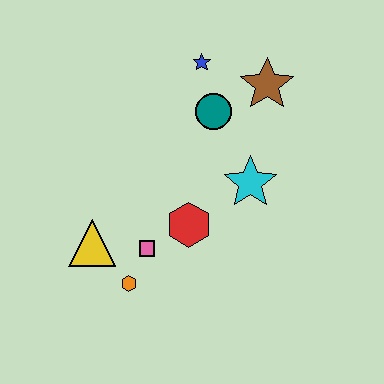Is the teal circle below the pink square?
No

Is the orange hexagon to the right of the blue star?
No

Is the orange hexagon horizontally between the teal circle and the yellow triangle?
Yes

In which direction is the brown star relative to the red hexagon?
The brown star is above the red hexagon.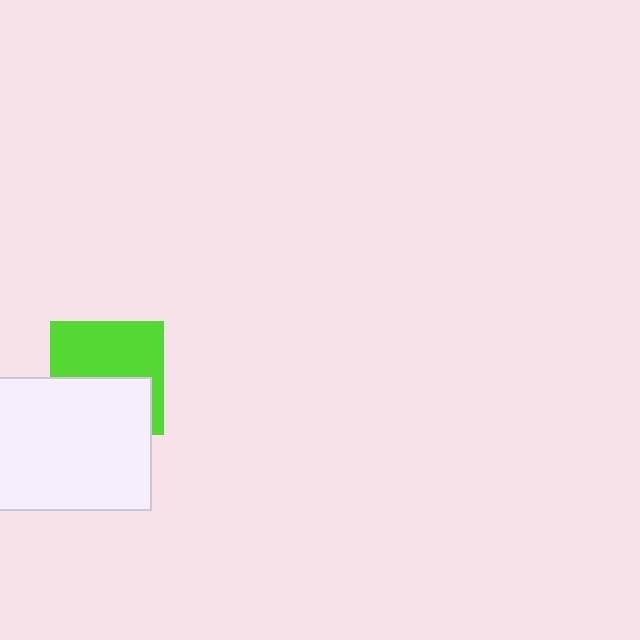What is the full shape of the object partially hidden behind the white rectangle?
The partially hidden object is a lime square.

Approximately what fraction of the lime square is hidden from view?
Roughly 46% of the lime square is hidden behind the white rectangle.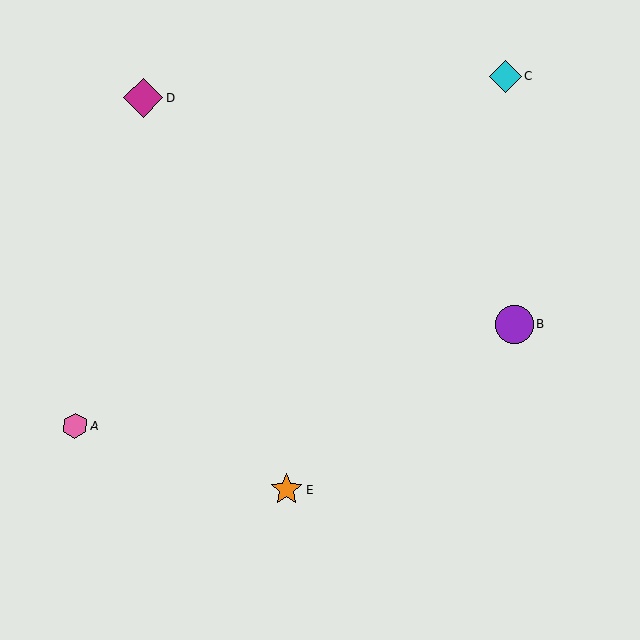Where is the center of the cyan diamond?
The center of the cyan diamond is at (506, 76).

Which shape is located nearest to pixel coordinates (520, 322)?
The purple circle (labeled B) at (514, 324) is nearest to that location.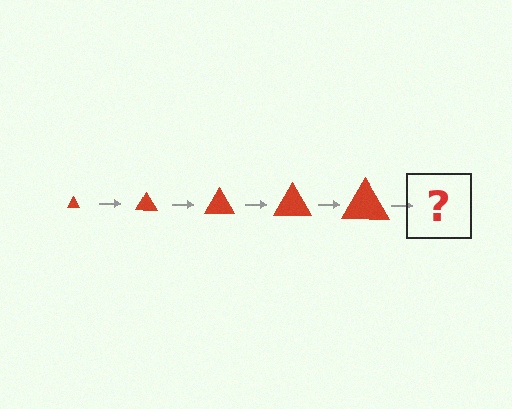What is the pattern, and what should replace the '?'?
The pattern is that the triangle gets progressively larger each step. The '?' should be a red triangle, larger than the previous one.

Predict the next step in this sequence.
The next step is a red triangle, larger than the previous one.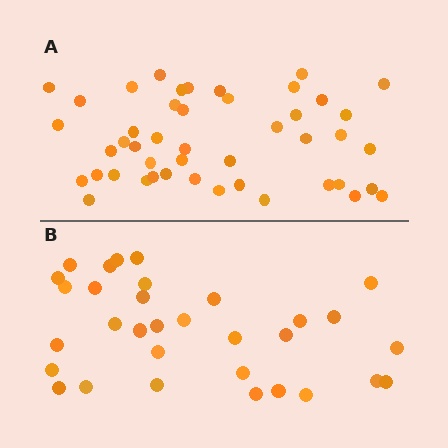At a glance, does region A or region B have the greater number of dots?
Region A (the top region) has more dots.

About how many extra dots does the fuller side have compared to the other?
Region A has approximately 15 more dots than region B.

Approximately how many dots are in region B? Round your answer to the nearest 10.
About 30 dots. (The exact count is 32, which rounds to 30.)